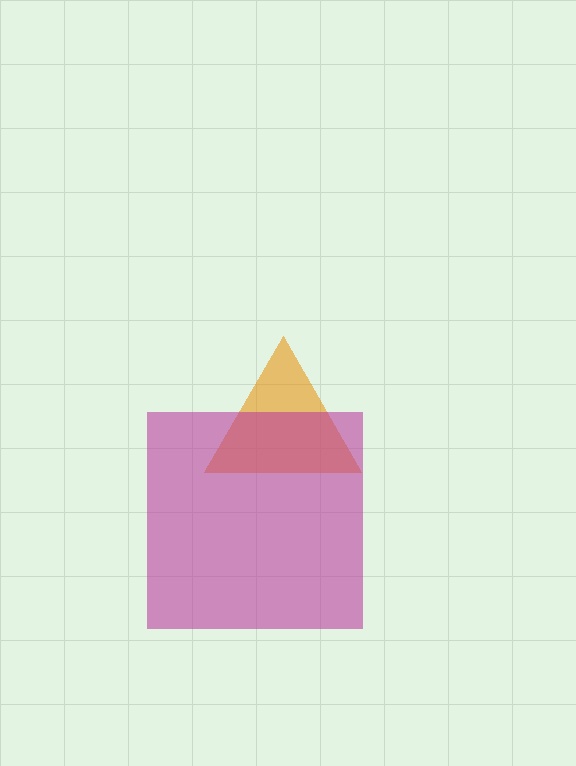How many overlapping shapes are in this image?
There are 2 overlapping shapes in the image.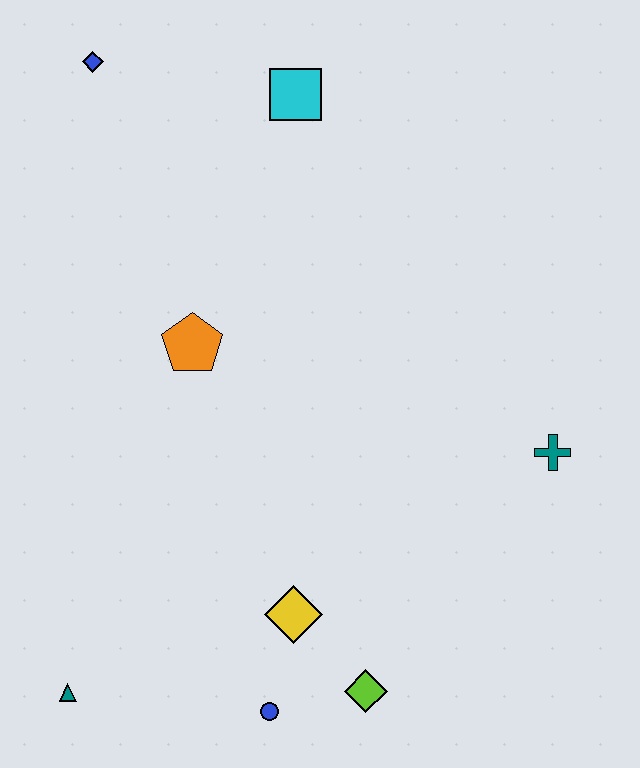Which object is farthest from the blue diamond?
The lime diamond is farthest from the blue diamond.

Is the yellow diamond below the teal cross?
Yes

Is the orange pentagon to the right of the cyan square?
No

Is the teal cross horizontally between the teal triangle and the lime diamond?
No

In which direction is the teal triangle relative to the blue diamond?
The teal triangle is below the blue diamond.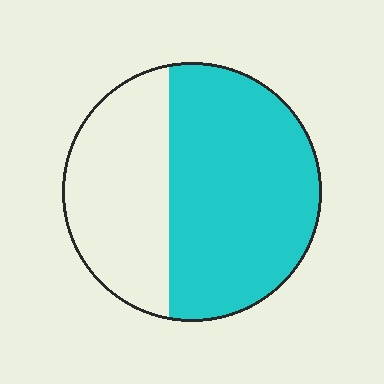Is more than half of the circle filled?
Yes.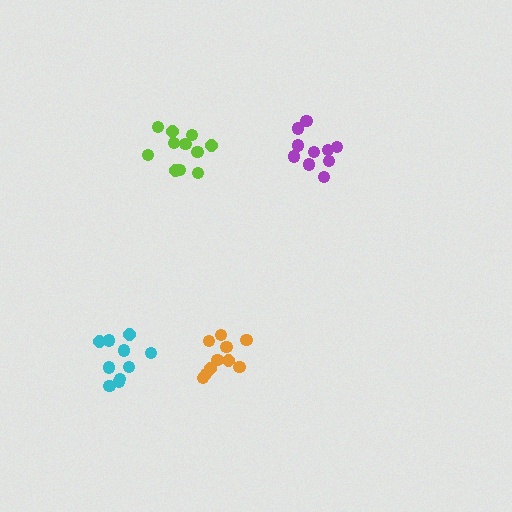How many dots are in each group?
Group 1: 10 dots, Group 2: 10 dots, Group 3: 11 dots, Group 4: 10 dots (41 total).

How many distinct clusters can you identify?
There are 4 distinct clusters.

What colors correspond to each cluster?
The clusters are colored: cyan, purple, lime, orange.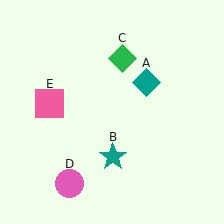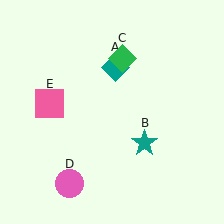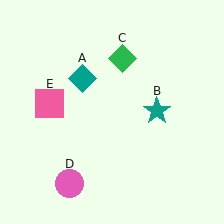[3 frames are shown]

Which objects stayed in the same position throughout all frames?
Green diamond (object C) and pink circle (object D) and pink square (object E) remained stationary.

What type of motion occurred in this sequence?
The teal diamond (object A), teal star (object B) rotated counterclockwise around the center of the scene.